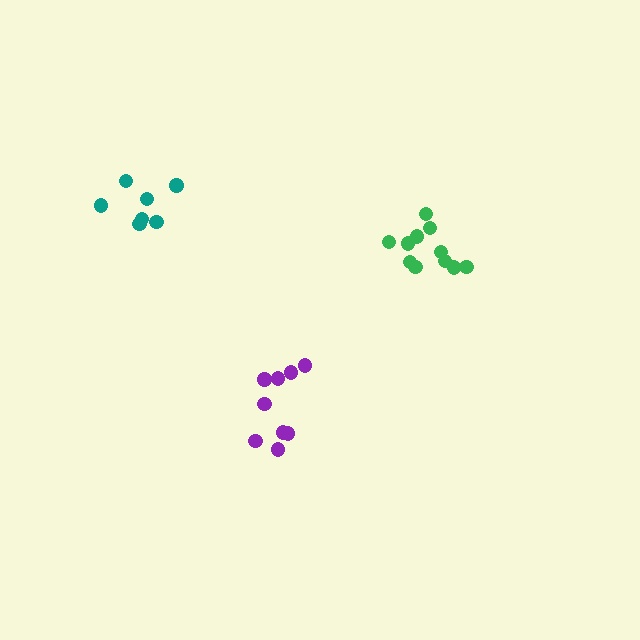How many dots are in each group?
Group 1: 11 dots, Group 2: 9 dots, Group 3: 7 dots (27 total).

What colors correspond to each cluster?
The clusters are colored: green, purple, teal.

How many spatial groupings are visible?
There are 3 spatial groupings.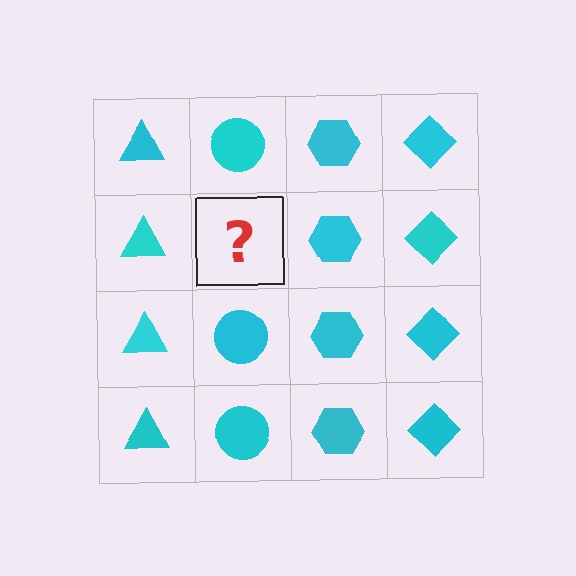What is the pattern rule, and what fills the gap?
The rule is that each column has a consistent shape. The gap should be filled with a cyan circle.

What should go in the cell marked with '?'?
The missing cell should contain a cyan circle.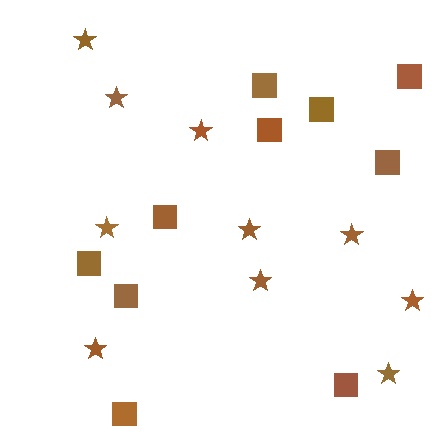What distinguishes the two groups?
There are 2 groups: one group of squares (10) and one group of stars (10).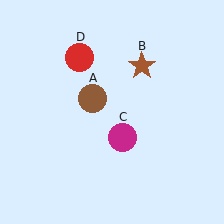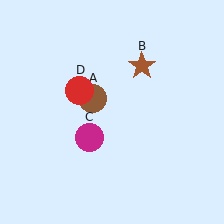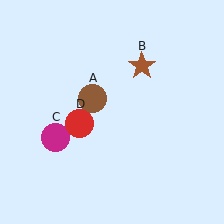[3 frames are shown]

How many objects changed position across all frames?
2 objects changed position: magenta circle (object C), red circle (object D).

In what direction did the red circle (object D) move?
The red circle (object D) moved down.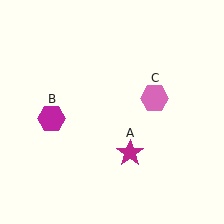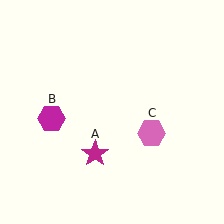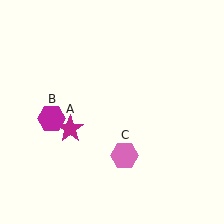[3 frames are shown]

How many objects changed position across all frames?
2 objects changed position: magenta star (object A), pink hexagon (object C).